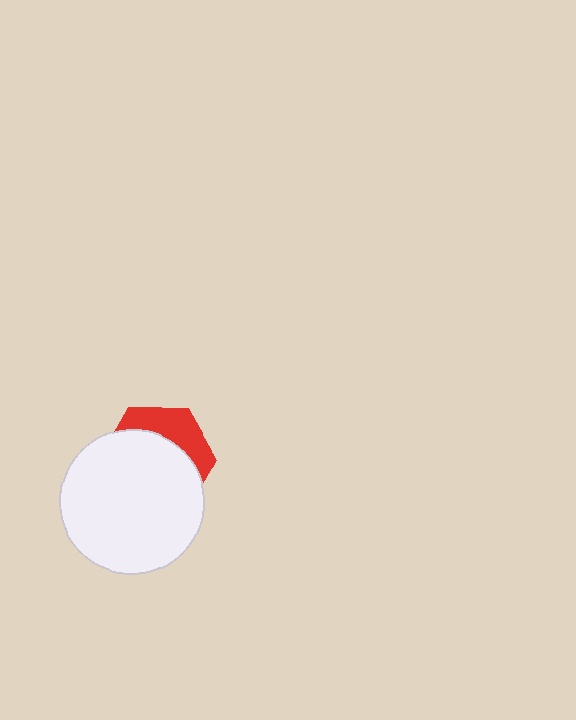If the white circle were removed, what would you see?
You would see the complete red hexagon.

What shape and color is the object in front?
The object in front is a white circle.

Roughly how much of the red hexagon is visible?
A small part of it is visible (roughly 32%).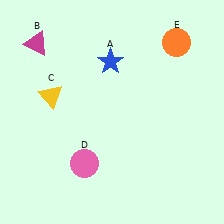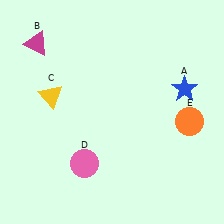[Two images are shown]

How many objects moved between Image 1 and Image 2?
2 objects moved between the two images.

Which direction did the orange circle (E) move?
The orange circle (E) moved down.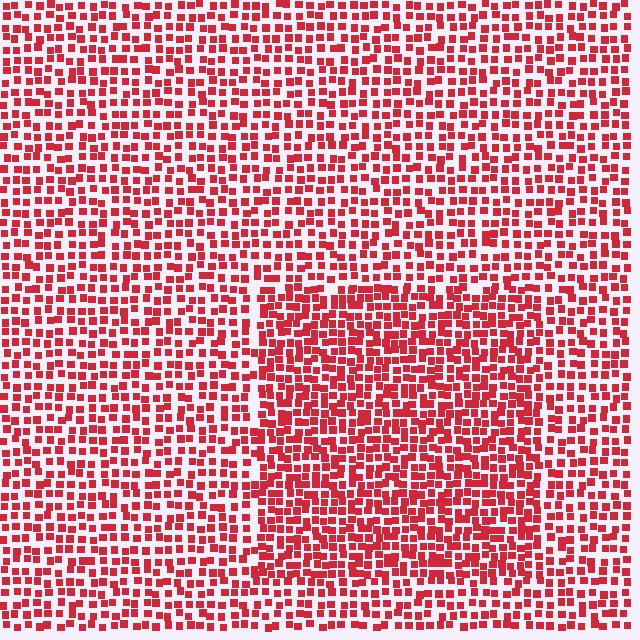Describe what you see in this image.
The image contains small red elements arranged at two different densities. A rectangle-shaped region is visible where the elements are more densely packed than the surrounding area.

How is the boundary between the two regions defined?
The boundary is defined by a change in element density (approximately 1.5x ratio). All elements are the same color, size, and shape.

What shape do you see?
I see a rectangle.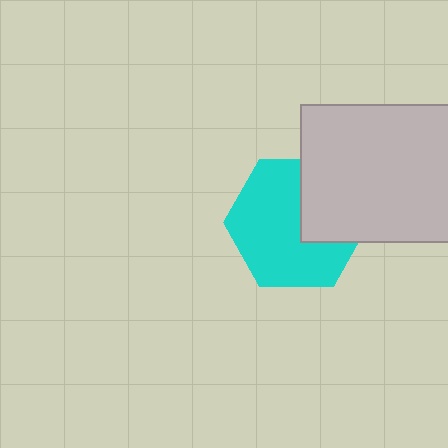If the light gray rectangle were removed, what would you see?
You would see the complete cyan hexagon.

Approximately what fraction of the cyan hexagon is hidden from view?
Roughly 33% of the cyan hexagon is hidden behind the light gray rectangle.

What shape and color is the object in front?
The object in front is a light gray rectangle.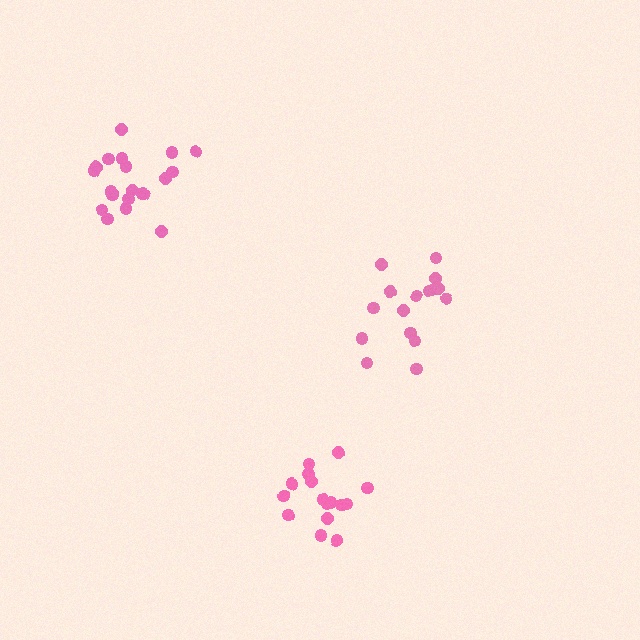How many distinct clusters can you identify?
There are 3 distinct clusters.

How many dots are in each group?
Group 1: 20 dots, Group 2: 16 dots, Group 3: 16 dots (52 total).